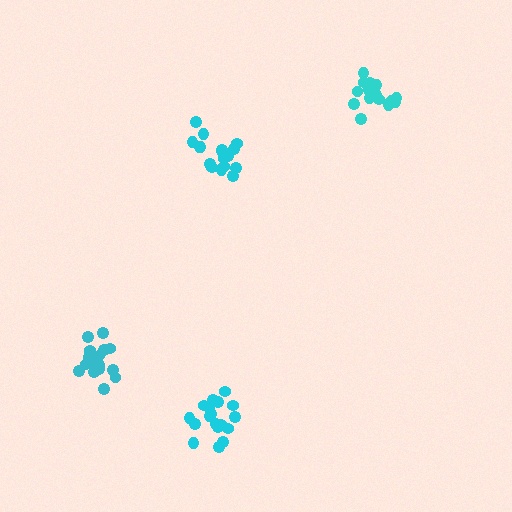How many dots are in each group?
Group 1: 16 dots, Group 2: 16 dots, Group 3: 18 dots, Group 4: 18 dots (68 total).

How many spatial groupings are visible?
There are 4 spatial groupings.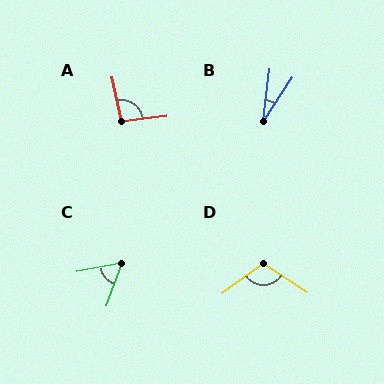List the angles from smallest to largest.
B (27°), C (59°), A (94°), D (110°).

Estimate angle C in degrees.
Approximately 59 degrees.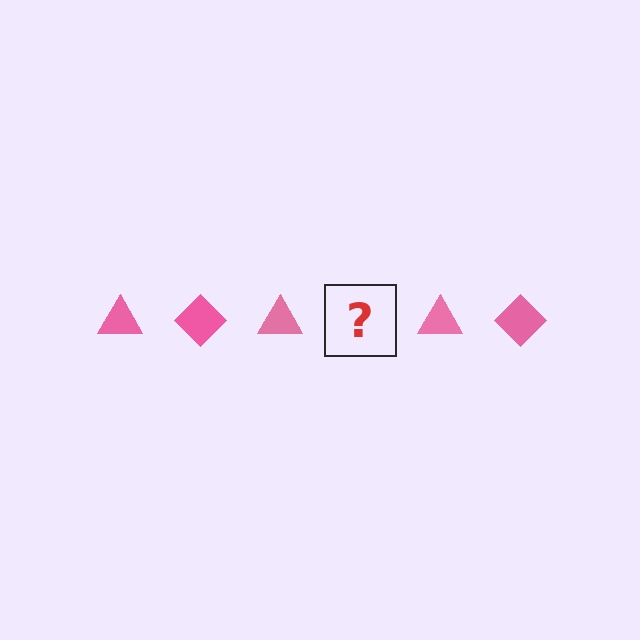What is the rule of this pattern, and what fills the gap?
The rule is that the pattern cycles through triangle, diamond shapes in pink. The gap should be filled with a pink diamond.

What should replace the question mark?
The question mark should be replaced with a pink diamond.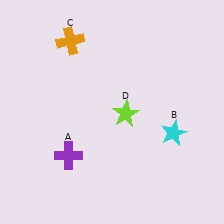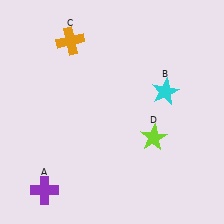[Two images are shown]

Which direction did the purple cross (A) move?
The purple cross (A) moved down.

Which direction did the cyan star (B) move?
The cyan star (B) moved up.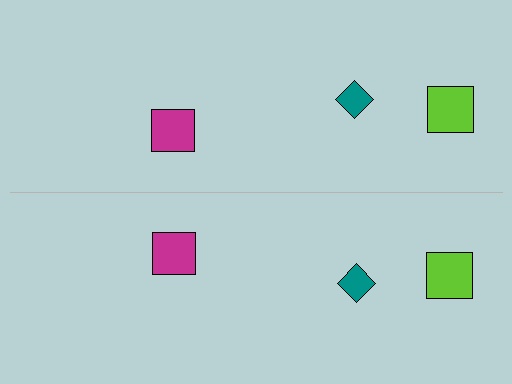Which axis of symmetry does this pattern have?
The pattern has a horizontal axis of symmetry running through the center of the image.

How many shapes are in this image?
There are 6 shapes in this image.